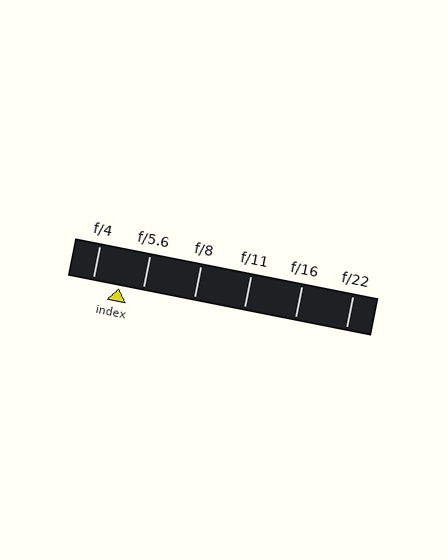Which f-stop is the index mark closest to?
The index mark is closest to f/5.6.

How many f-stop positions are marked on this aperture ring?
There are 6 f-stop positions marked.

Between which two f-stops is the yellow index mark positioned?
The index mark is between f/4 and f/5.6.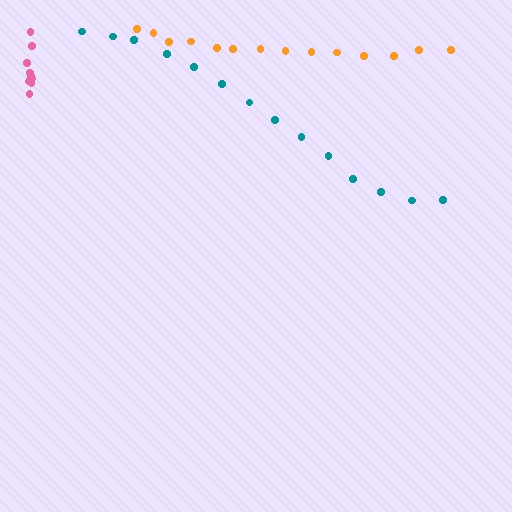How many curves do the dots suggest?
There are 3 distinct paths.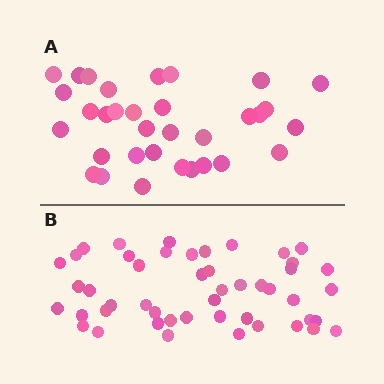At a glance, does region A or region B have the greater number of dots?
Region B (the bottom region) has more dots.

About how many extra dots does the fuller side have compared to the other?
Region B has approximately 15 more dots than region A.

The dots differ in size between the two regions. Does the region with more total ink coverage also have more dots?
No. Region A has more total ink coverage because its dots are larger, but region B actually contains more individual dots. Total area can be misleading — the number of items is what matters here.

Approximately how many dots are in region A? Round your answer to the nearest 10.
About 30 dots. (The exact count is 33, which rounds to 30.)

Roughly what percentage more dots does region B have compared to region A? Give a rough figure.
About 45% more.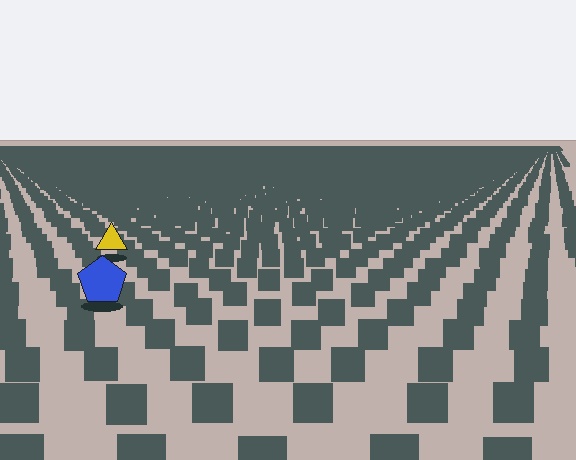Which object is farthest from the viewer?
The yellow triangle is farthest from the viewer. It appears smaller and the ground texture around it is denser.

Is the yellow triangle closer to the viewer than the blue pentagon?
No. The blue pentagon is closer — you can tell from the texture gradient: the ground texture is coarser near it.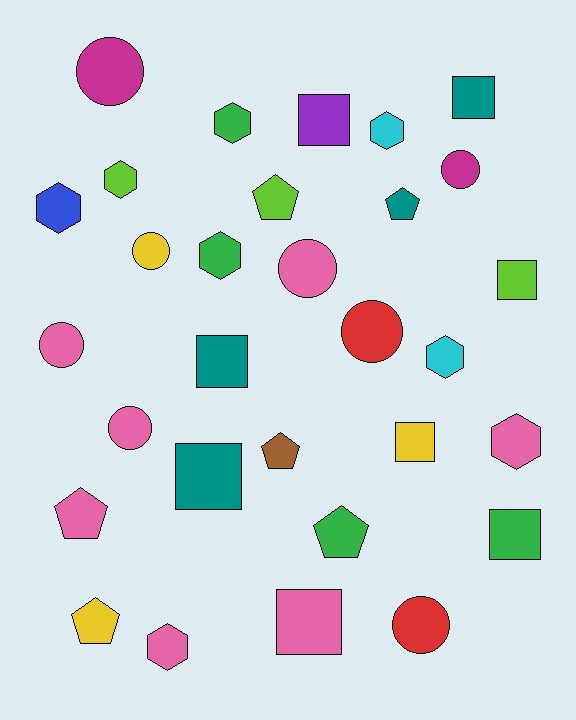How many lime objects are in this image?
There are 3 lime objects.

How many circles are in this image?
There are 8 circles.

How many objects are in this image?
There are 30 objects.